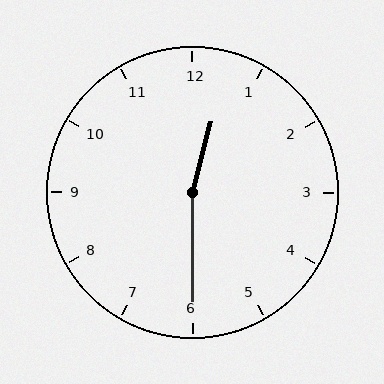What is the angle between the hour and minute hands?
Approximately 165 degrees.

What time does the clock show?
12:30.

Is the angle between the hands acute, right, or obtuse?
It is obtuse.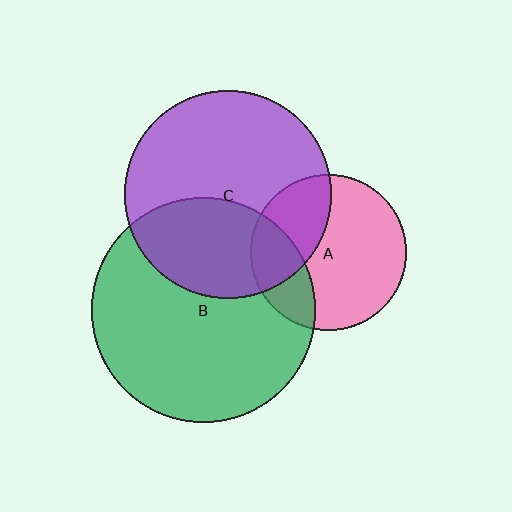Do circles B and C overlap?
Yes.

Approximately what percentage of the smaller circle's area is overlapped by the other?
Approximately 35%.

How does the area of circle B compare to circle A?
Approximately 2.1 times.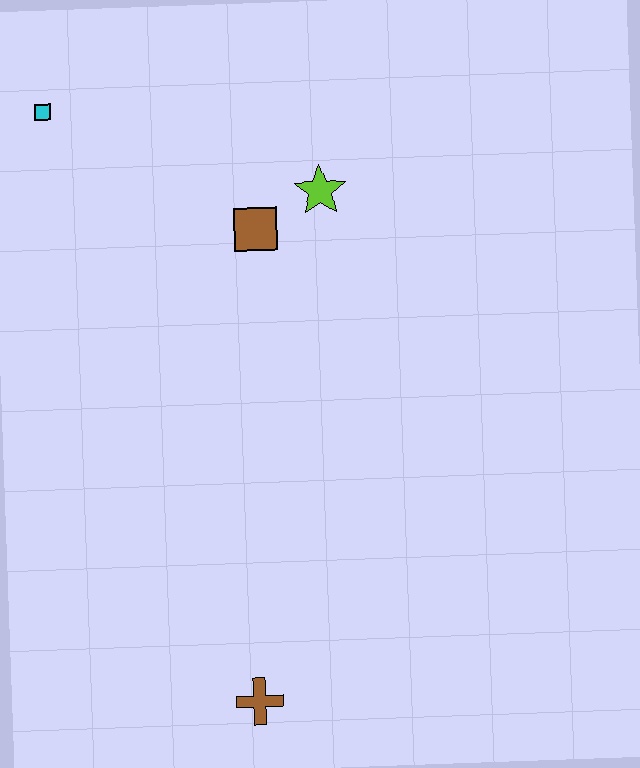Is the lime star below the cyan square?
Yes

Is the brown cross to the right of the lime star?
No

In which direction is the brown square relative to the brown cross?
The brown square is above the brown cross.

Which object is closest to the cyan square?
The brown square is closest to the cyan square.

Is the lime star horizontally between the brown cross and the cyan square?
No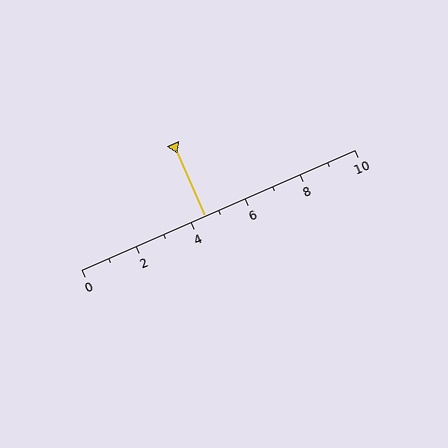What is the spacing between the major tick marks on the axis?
The major ticks are spaced 2 apart.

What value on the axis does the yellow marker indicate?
The marker indicates approximately 4.5.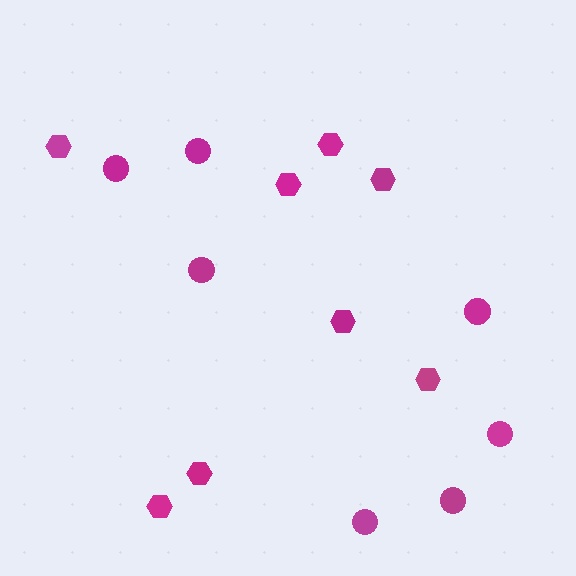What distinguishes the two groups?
There are 2 groups: one group of hexagons (8) and one group of circles (7).